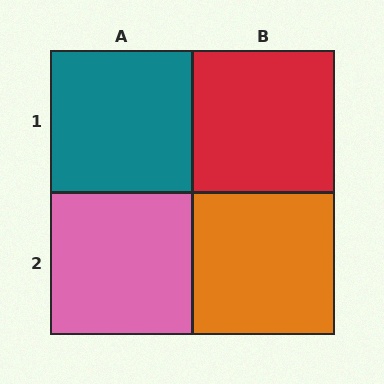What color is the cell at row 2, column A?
Pink.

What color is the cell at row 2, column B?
Orange.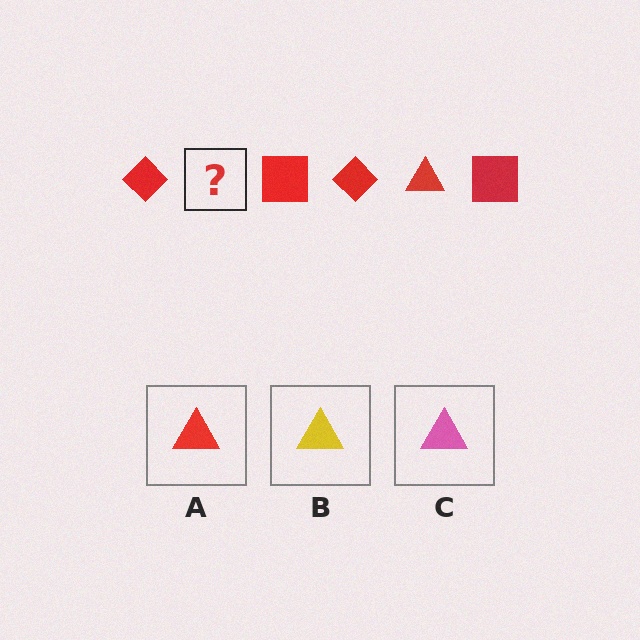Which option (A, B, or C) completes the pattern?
A.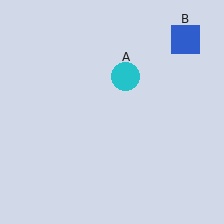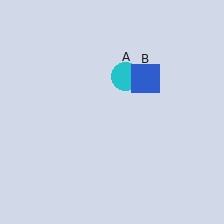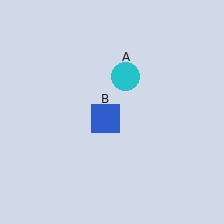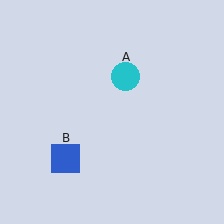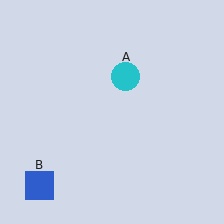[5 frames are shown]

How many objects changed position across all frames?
1 object changed position: blue square (object B).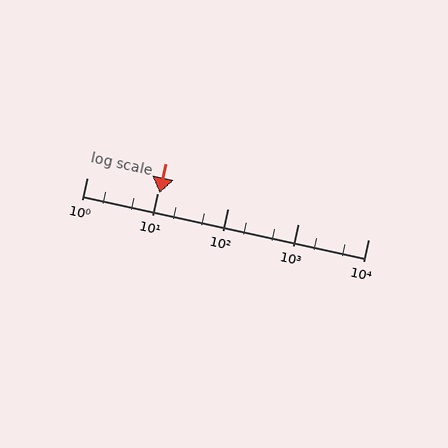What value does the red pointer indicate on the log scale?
The pointer indicates approximately 11.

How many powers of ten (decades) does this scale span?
The scale spans 4 decades, from 1 to 10000.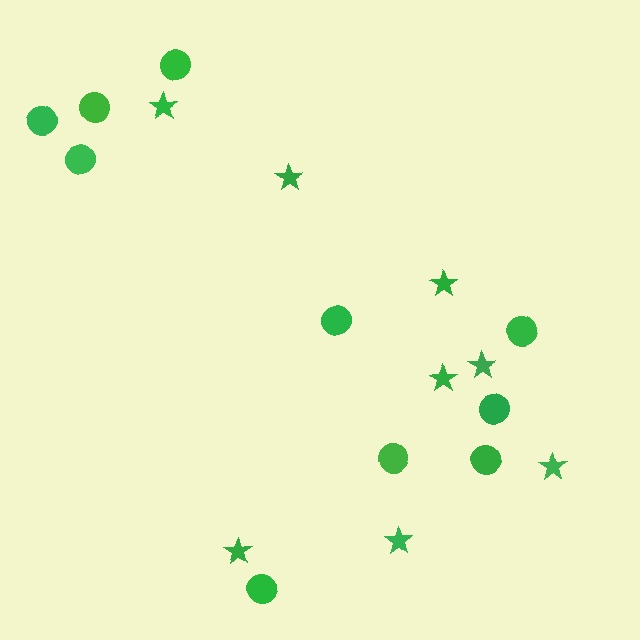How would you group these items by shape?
There are 2 groups: one group of circles (10) and one group of stars (8).